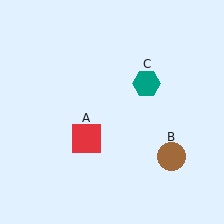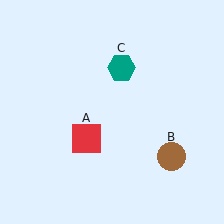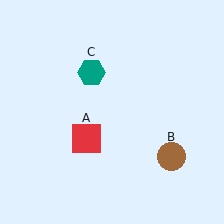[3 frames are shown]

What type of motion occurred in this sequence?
The teal hexagon (object C) rotated counterclockwise around the center of the scene.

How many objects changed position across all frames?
1 object changed position: teal hexagon (object C).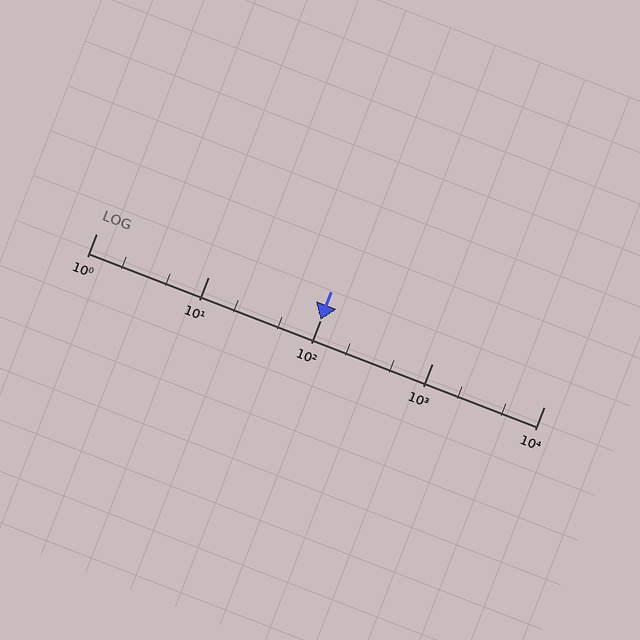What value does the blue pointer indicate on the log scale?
The pointer indicates approximately 100.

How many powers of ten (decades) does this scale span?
The scale spans 4 decades, from 1 to 10000.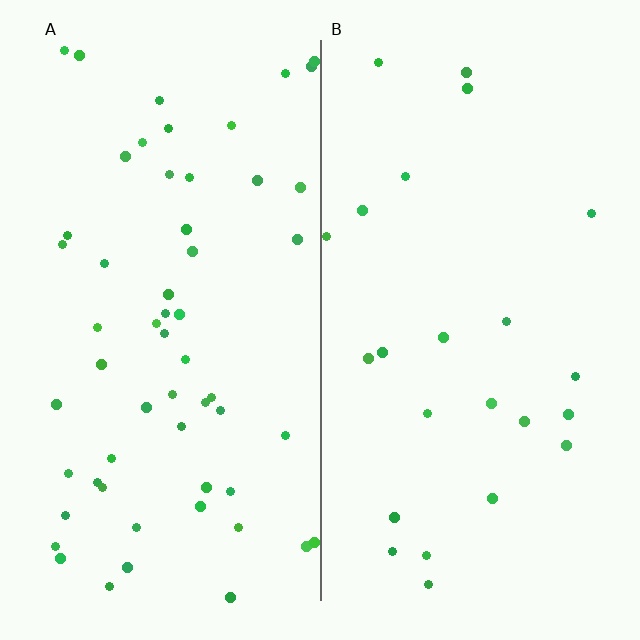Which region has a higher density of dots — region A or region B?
A (the left).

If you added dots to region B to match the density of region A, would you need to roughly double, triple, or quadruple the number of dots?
Approximately double.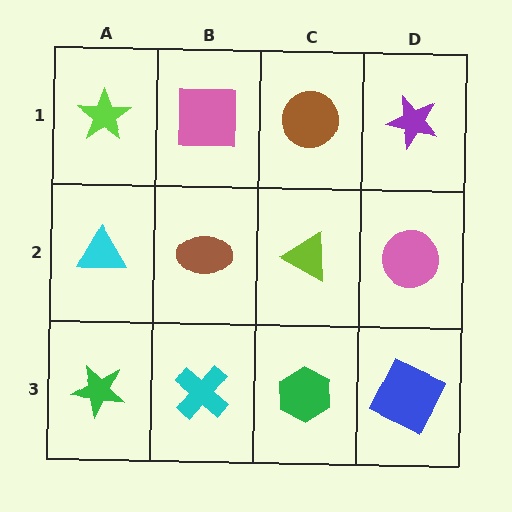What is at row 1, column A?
A lime star.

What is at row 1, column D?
A purple star.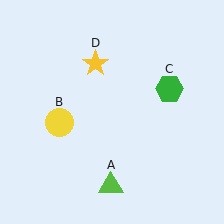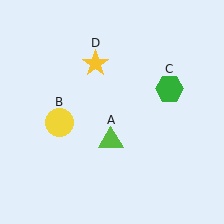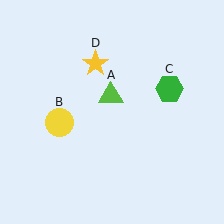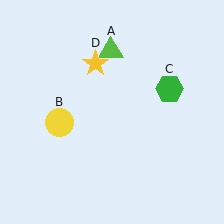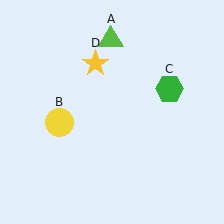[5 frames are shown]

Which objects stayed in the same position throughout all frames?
Yellow circle (object B) and green hexagon (object C) and yellow star (object D) remained stationary.